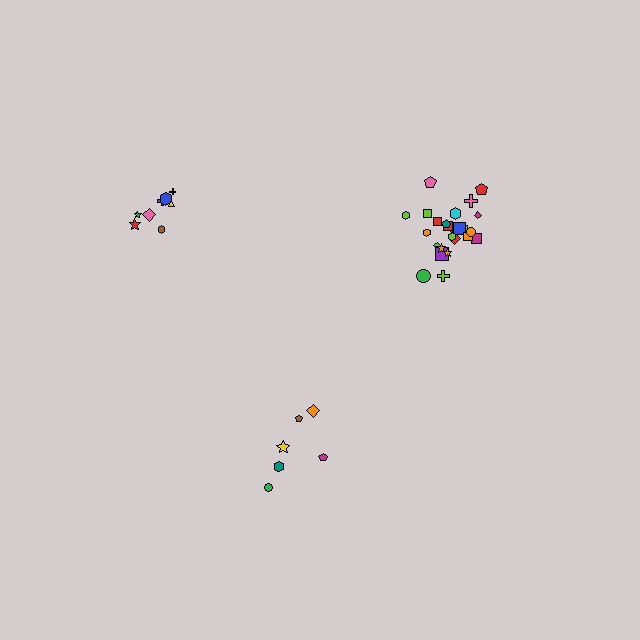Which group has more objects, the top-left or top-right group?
The top-right group.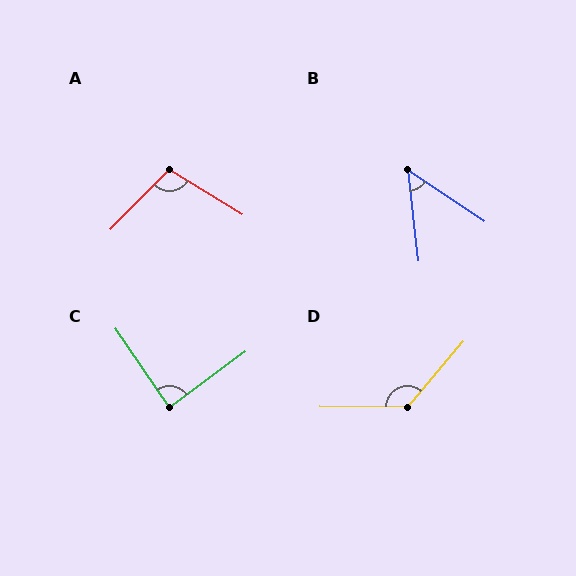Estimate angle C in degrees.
Approximately 88 degrees.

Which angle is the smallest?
B, at approximately 50 degrees.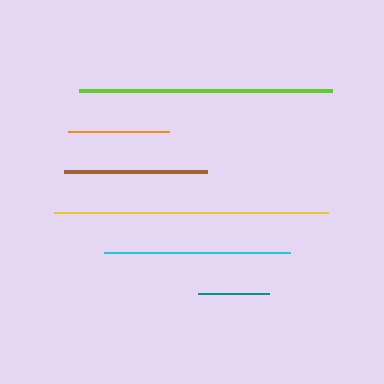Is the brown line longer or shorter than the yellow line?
The yellow line is longer than the brown line.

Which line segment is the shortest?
The teal line is the shortest at approximately 72 pixels.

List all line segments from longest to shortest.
From longest to shortest: yellow, lime, cyan, brown, orange, teal.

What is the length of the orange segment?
The orange segment is approximately 101 pixels long.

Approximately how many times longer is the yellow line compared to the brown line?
The yellow line is approximately 1.9 times the length of the brown line.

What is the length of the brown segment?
The brown segment is approximately 143 pixels long.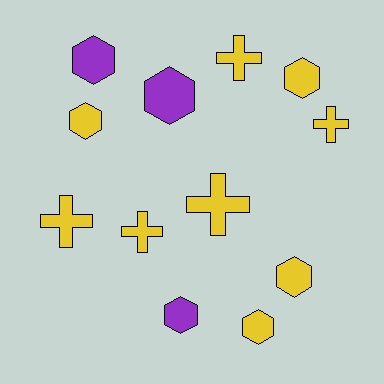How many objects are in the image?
There are 12 objects.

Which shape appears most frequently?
Hexagon, with 7 objects.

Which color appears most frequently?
Yellow, with 9 objects.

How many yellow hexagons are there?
There are 4 yellow hexagons.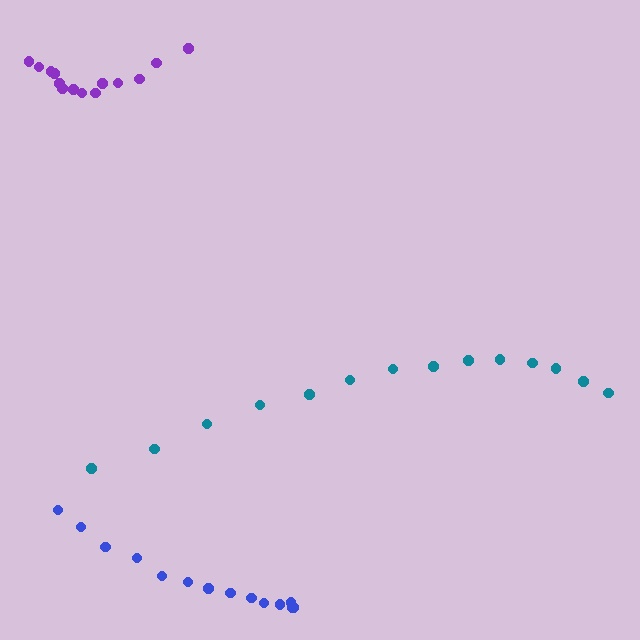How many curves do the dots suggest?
There are 3 distinct paths.